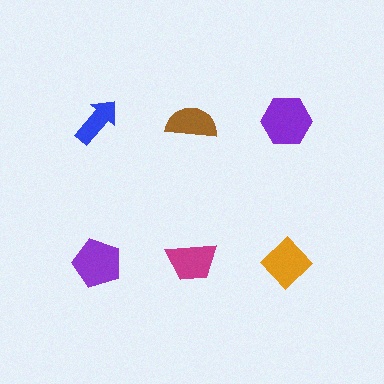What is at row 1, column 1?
A blue arrow.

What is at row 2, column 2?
A magenta trapezoid.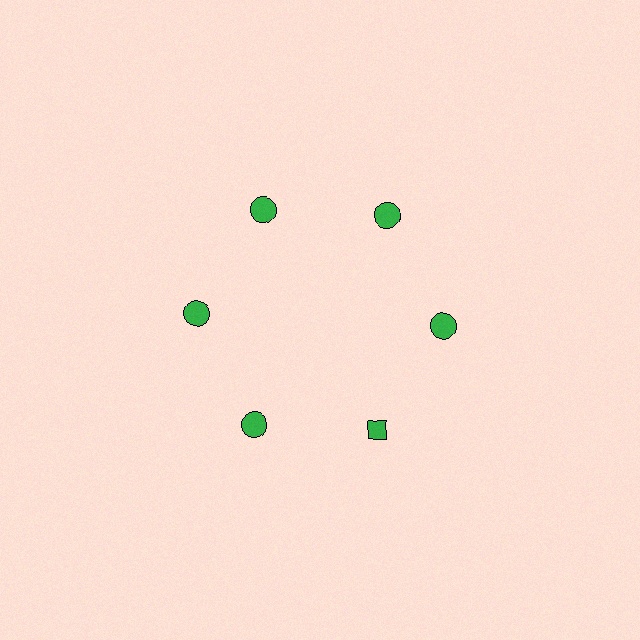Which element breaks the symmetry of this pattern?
The green diamond at roughly the 5 o'clock position breaks the symmetry. All other shapes are green circles.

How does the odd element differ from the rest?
It has a different shape: diamond instead of circle.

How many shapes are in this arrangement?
There are 6 shapes arranged in a ring pattern.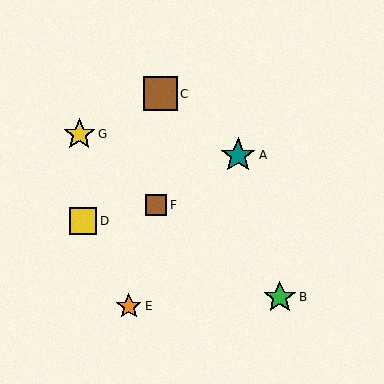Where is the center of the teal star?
The center of the teal star is at (238, 155).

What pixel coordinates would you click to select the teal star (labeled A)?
Click at (238, 155) to select the teal star A.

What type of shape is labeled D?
Shape D is a yellow square.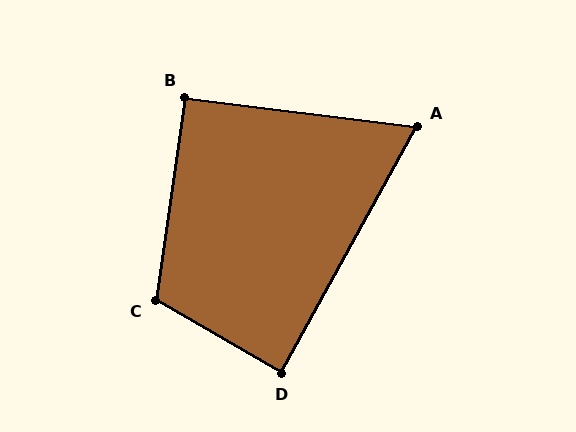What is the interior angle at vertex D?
Approximately 89 degrees (approximately right).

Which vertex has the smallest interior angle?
A, at approximately 68 degrees.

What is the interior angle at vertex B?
Approximately 91 degrees (approximately right).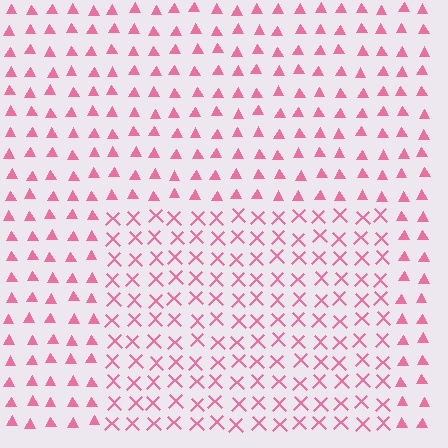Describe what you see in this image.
The image is filled with small pink elements arranged in a uniform grid. A rectangle-shaped region contains X marks, while the surrounding area contains triangles. The boundary is defined purely by the change in element shape.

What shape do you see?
I see a rectangle.